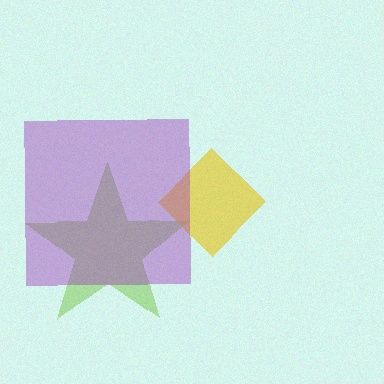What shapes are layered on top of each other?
The layered shapes are: a lime star, a yellow diamond, a purple square.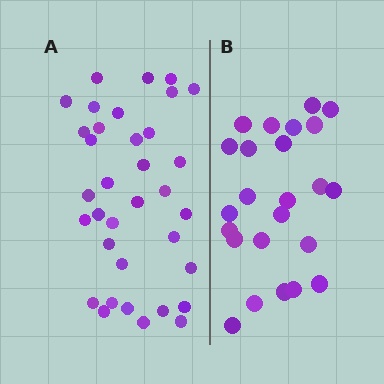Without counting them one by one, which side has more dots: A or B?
Region A (the left region) has more dots.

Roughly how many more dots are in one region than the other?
Region A has roughly 12 or so more dots than region B.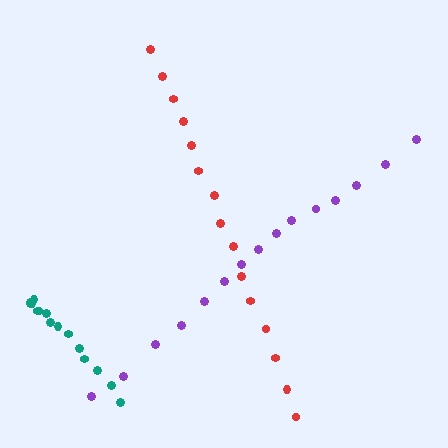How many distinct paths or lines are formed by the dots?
There are 3 distinct paths.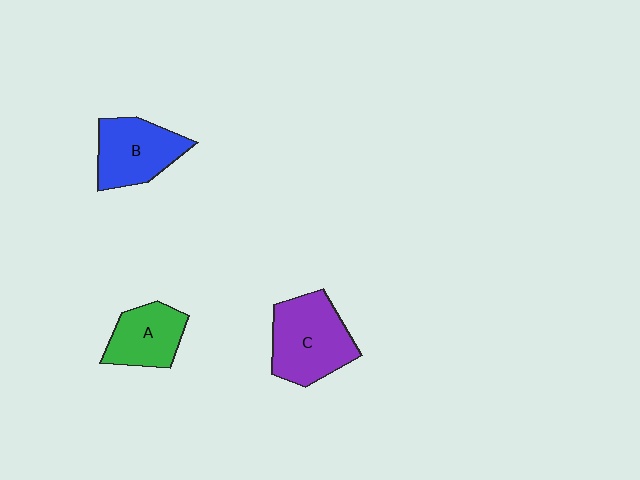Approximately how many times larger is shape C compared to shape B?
Approximately 1.2 times.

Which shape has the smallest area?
Shape A (green).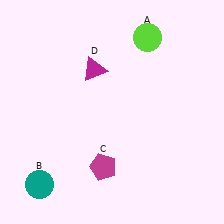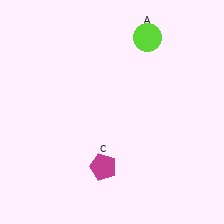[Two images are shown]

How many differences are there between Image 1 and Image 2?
There are 2 differences between the two images.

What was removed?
The teal circle (B), the magenta triangle (D) were removed in Image 2.